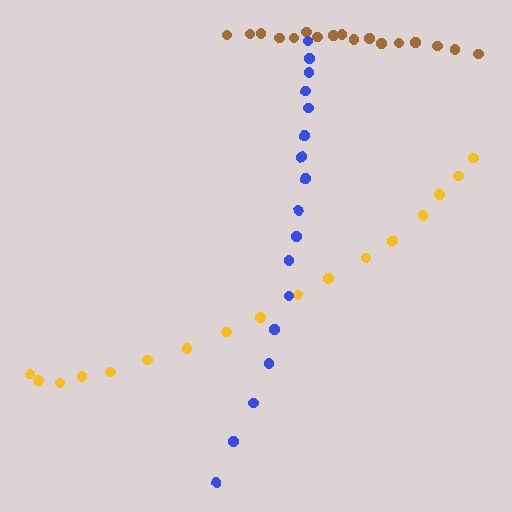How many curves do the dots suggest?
There are 3 distinct paths.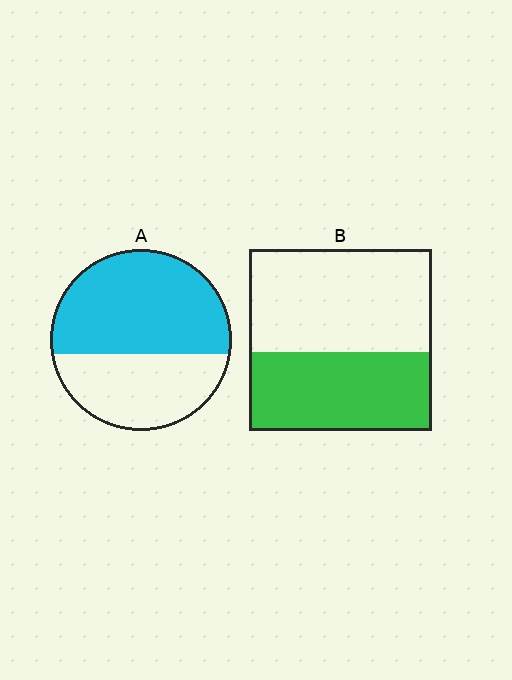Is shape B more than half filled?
No.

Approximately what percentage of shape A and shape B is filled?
A is approximately 60% and B is approximately 45%.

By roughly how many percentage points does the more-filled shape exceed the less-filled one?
By roughly 15 percentage points (A over B).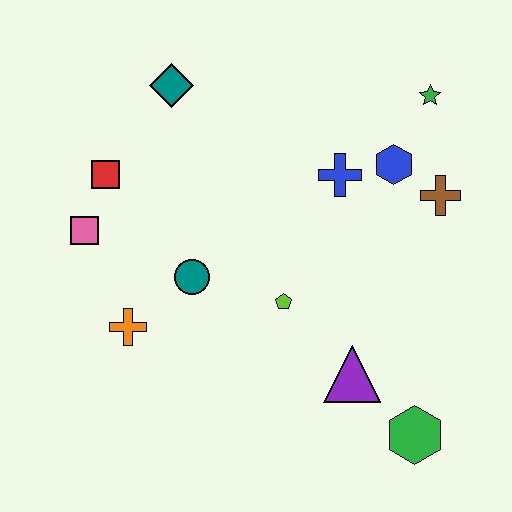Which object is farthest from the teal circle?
The green star is farthest from the teal circle.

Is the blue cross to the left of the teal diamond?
No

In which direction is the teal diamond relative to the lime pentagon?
The teal diamond is above the lime pentagon.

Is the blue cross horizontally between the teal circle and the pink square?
No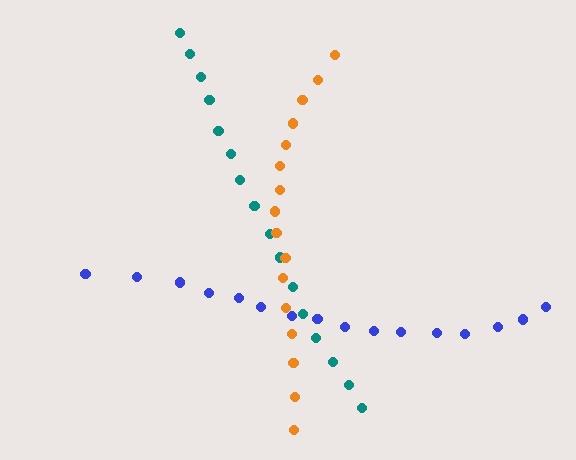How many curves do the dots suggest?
There are 3 distinct paths.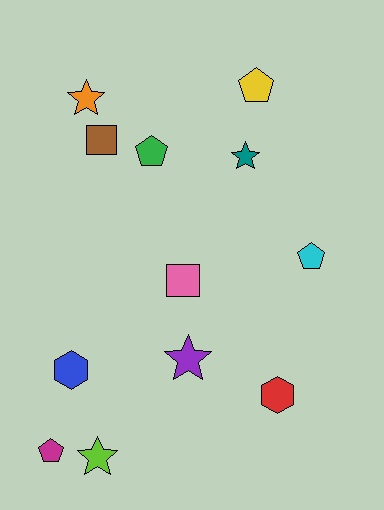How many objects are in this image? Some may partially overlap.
There are 12 objects.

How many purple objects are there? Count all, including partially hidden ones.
There is 1 purple object.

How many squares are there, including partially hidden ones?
There are 2 squares.